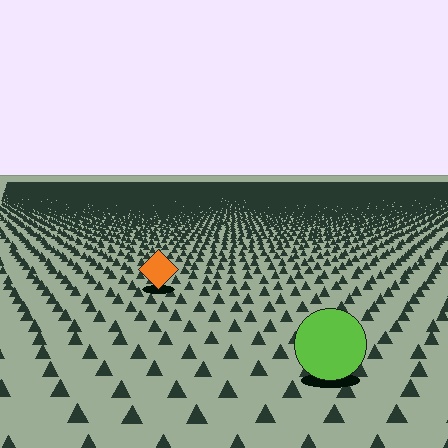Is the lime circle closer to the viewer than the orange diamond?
Yes. The lime circle is closer — you can tell from the texture gradient: the ground texture is coarser near it.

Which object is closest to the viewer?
The lime circle is closest. The texture marks near it are larger and more spread out.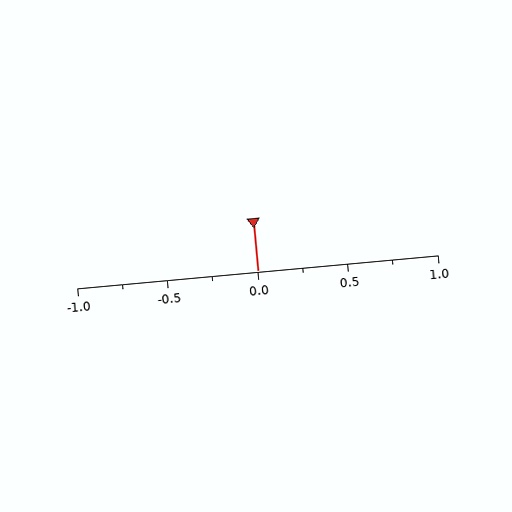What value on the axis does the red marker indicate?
The marker indicates approximately 0.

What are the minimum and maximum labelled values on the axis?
The axis runs from -1.0 to 1.0.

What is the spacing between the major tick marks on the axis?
The major ticks are spaced 0.5 apart.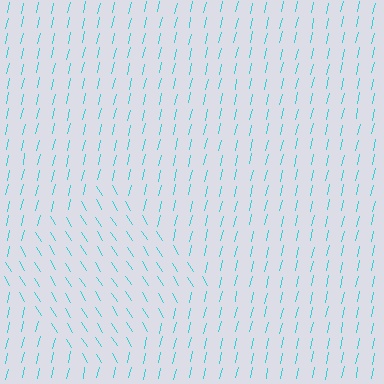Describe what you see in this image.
The image is filled with small cyan line segments. A diamond region in the image has lines oriented differently from the surrounding lines, creating a visible texture boundary.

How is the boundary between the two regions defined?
The boundary is defined purely by a change in line orientation (approximately 45 degrees difference). All lines are the same color and thickness.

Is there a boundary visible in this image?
Yes, there is a texture boundary formed by a change in line orientation.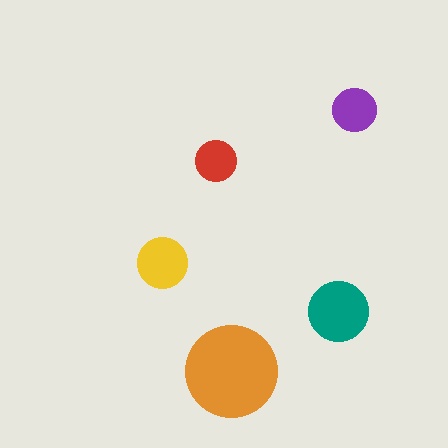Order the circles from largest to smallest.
the orange one, the teal one, the yellow one, the purple one, the red one.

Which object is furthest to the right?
The purple circle is rightmost.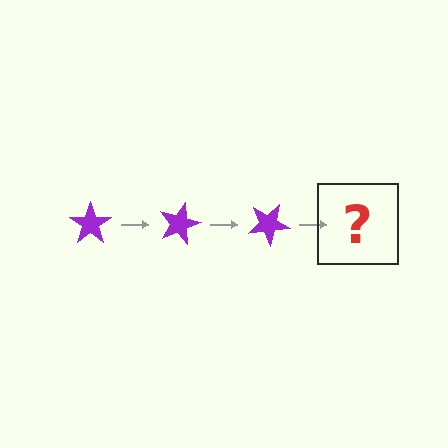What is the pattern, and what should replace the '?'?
The pattern is that the star rotates 15 degrees each step. The '?' should be a purple star rotated 45 degrees.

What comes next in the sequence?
The next element should be a purple star rotated 45 degrees.